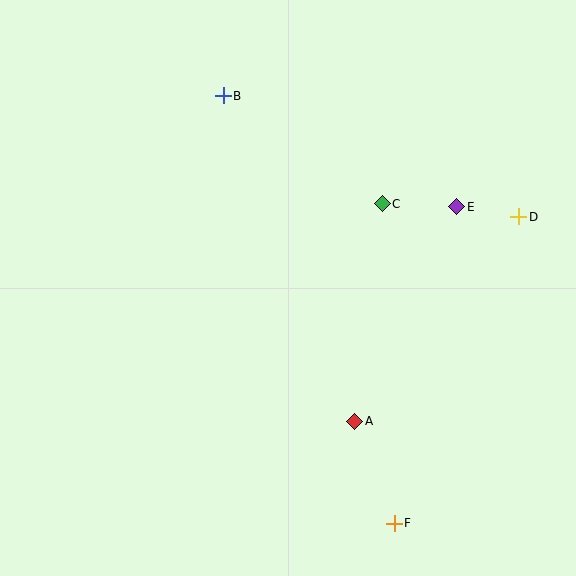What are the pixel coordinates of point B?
Point B is at (223, 96).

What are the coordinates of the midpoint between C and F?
The midpoint between C and F is at (388, 363).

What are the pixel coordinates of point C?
Point C is at (382, 204).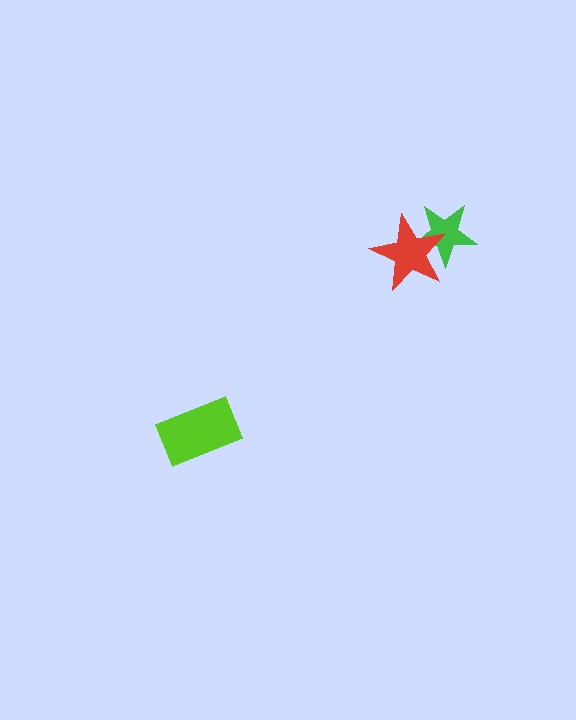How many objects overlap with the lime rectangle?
0 objects overlap with the lime rectangle.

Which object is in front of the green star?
The red star is in front of the green star.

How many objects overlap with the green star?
1 object overlaps with the green star.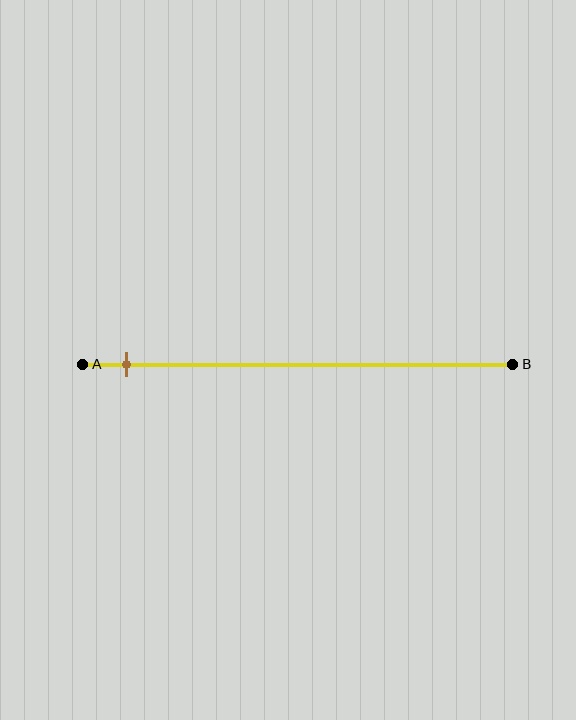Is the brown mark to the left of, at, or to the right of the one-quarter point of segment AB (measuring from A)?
The brown mark is to the left of the one-quarter point of segment AB.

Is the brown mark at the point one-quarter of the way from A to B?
No, the mark is at about 10% from A, not at the 25% one-quarter point.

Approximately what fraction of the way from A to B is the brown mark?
The brown mark is approximately 10% of the way from A to B.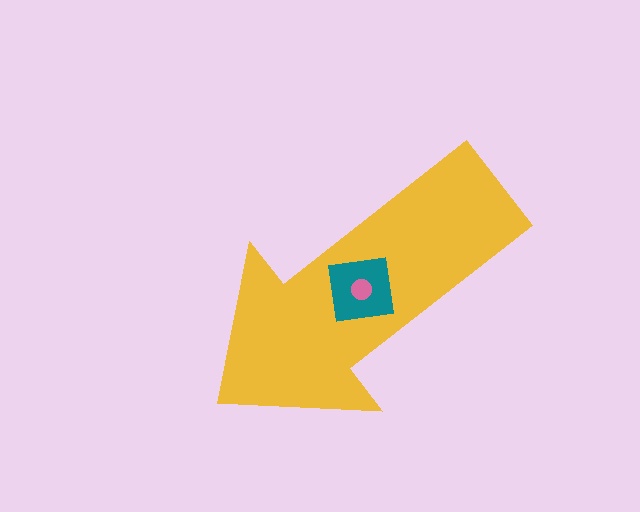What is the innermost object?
The pink circle.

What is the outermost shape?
The yellow arrow.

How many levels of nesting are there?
3.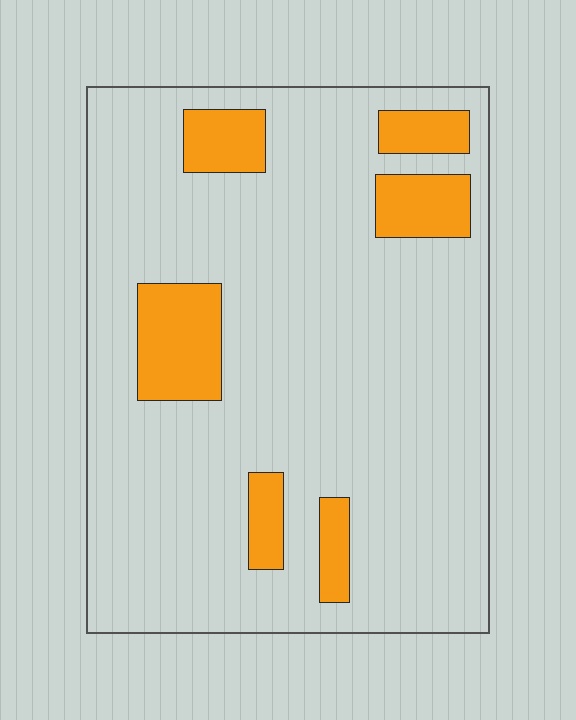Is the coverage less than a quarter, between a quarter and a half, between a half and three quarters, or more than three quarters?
Less than a quarter.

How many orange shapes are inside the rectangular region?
6.